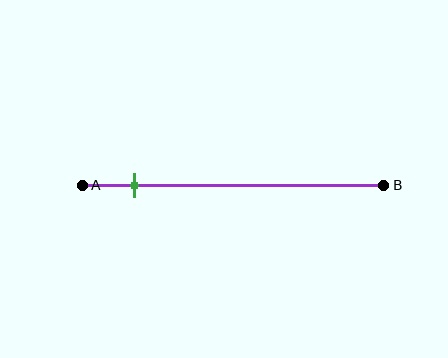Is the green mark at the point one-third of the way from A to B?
No, the mark is at about 15% from A, not at the 33% one-third point.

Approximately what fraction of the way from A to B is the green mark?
The green mark is approximately 15% of the way from A to B.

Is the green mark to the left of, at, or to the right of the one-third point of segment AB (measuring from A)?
The green mark is to the left of the one-third point of segment AB.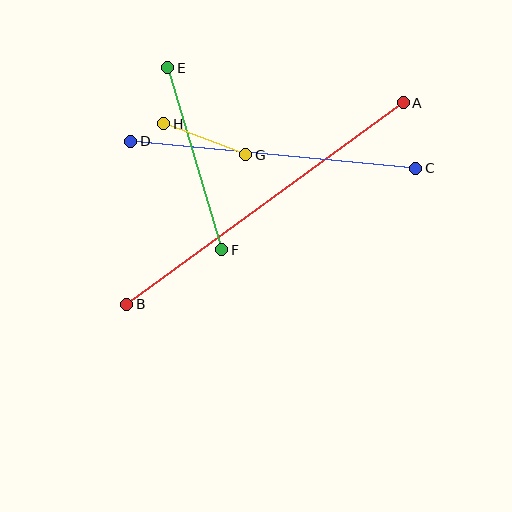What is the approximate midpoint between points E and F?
The midpoint is at approximately (195, 159) pixels.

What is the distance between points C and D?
The distance is approximately 286 pixels.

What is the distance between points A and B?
The distance is approximately 342 pixels.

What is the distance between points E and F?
The distance is approximately 190 pixels.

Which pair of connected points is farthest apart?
Points A and B are farthest apart.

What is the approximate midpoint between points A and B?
The midpoint is at approximately (265, 203) pixels.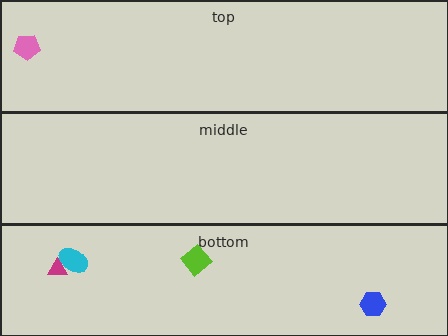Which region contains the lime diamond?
The bottom region.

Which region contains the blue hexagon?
The bottom region.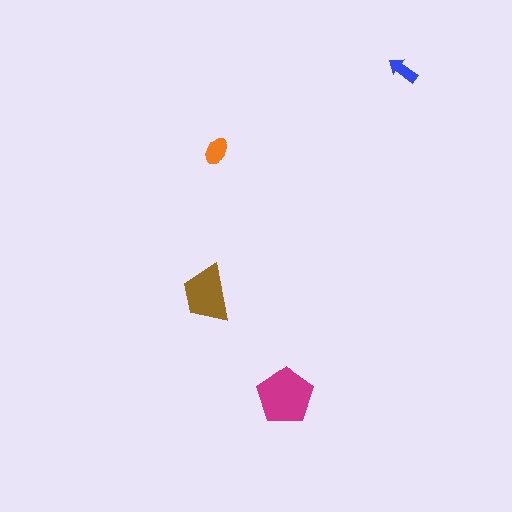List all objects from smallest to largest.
The blue arrow, the orange ellipse, the brown trapezoid, the magenta pentagon.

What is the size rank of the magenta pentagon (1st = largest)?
1st.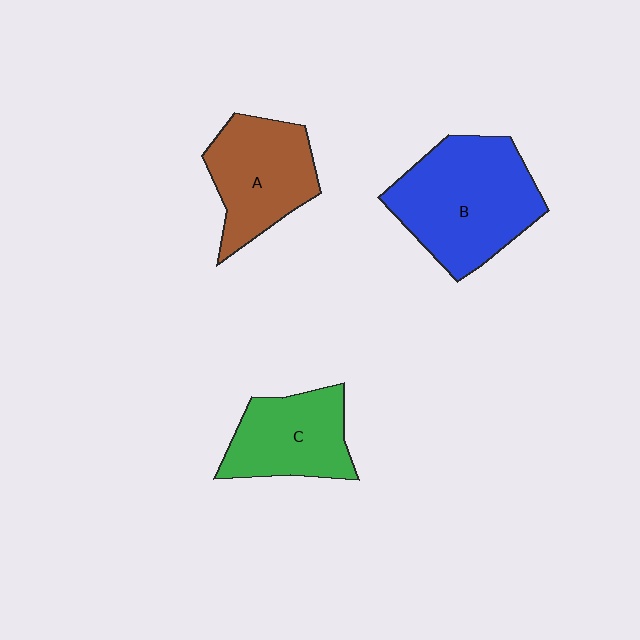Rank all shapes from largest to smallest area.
From largest to smallest: B (blue), A (brown), C (green).